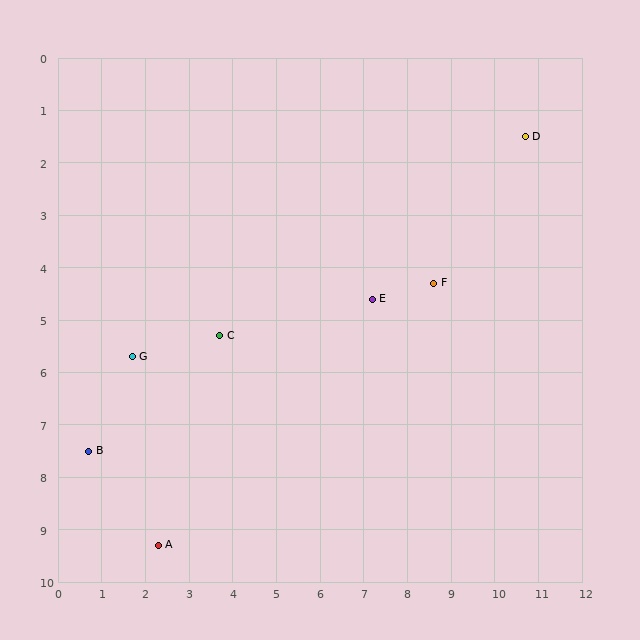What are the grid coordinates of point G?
Point G is at approximately (1.7, 5.7).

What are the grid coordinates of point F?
Point F is at approximately (8.6, 4.3).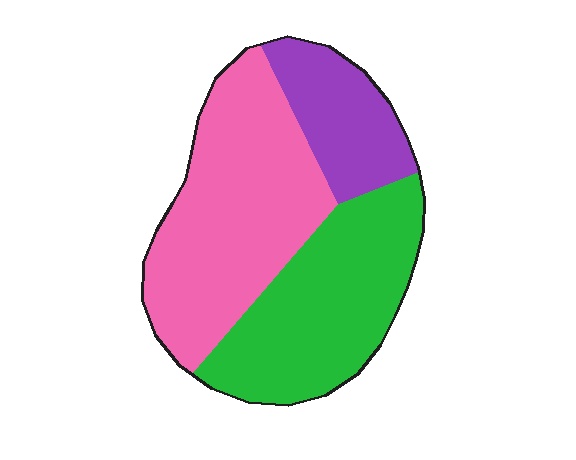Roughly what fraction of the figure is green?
Green covers 37% of the figure.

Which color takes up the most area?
Pink, at roughly 45%.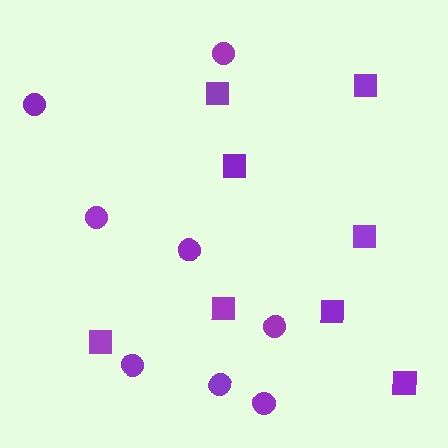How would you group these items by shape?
There are 2 groups: one group of squares (8) and one group of circles (8).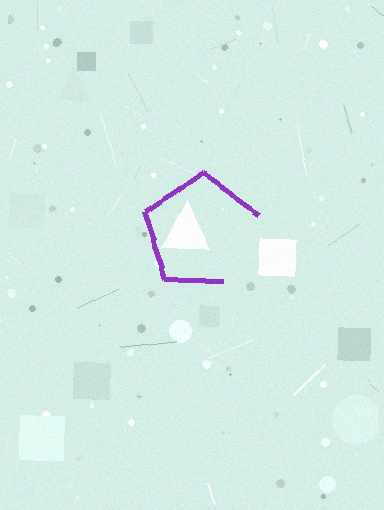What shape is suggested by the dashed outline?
The dashed outline suggests a pentagon.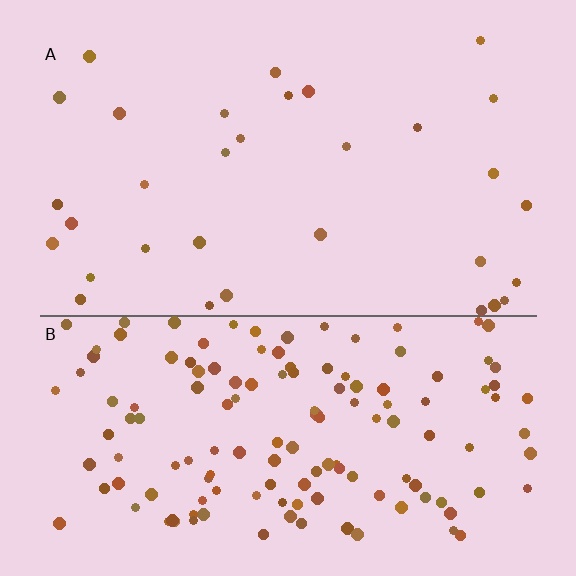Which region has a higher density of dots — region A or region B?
B (the bottom).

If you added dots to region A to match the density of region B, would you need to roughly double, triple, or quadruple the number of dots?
Approximately quadruple.